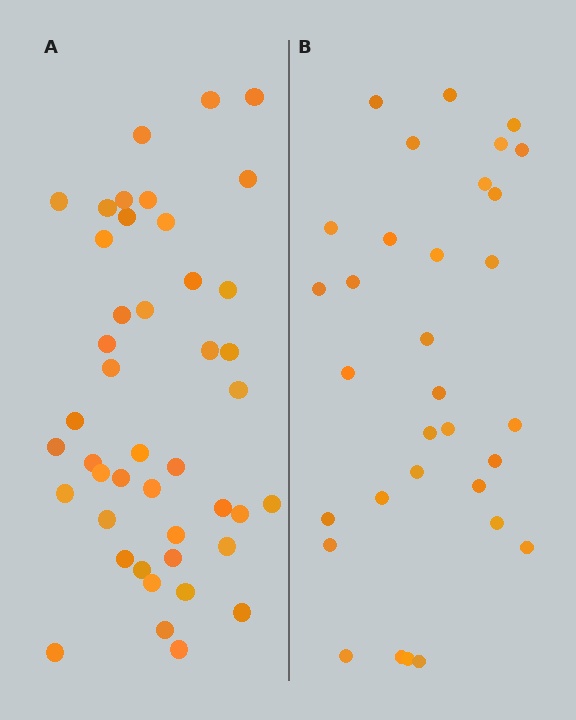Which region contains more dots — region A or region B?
Region A (the left region) has more dots.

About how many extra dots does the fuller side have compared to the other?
Region A has roughly 12 or so more dots than region B.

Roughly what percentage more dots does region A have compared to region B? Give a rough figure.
About 40% more.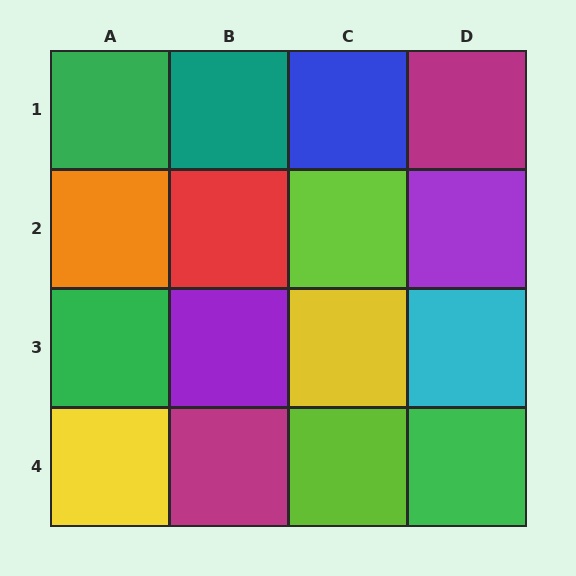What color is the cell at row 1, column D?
Magenta.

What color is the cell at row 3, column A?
Green.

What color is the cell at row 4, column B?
Magenta.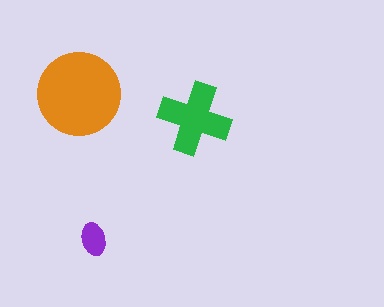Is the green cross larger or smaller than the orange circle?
Smaller.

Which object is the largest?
The orange circle.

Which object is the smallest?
The purple ellipse.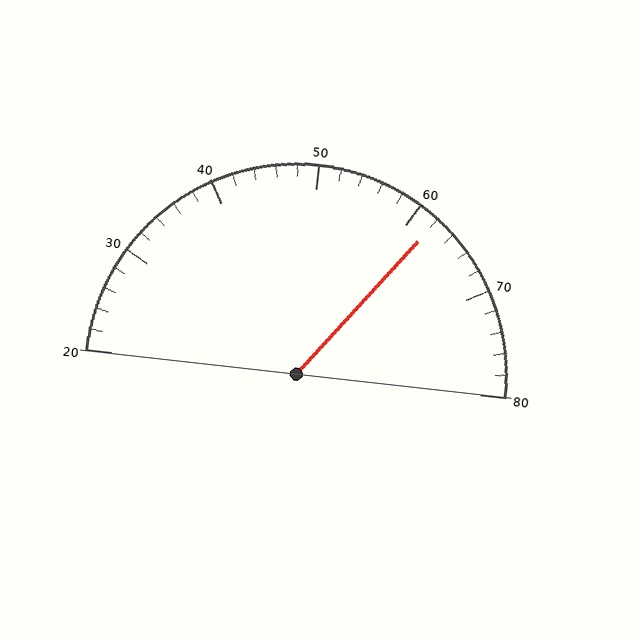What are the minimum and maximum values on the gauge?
The gauge ranges from 20 to 80.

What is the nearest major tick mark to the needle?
The nearest major tick mark is 60.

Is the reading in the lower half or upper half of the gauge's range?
The reading is in the upper half of the range (20 to 80).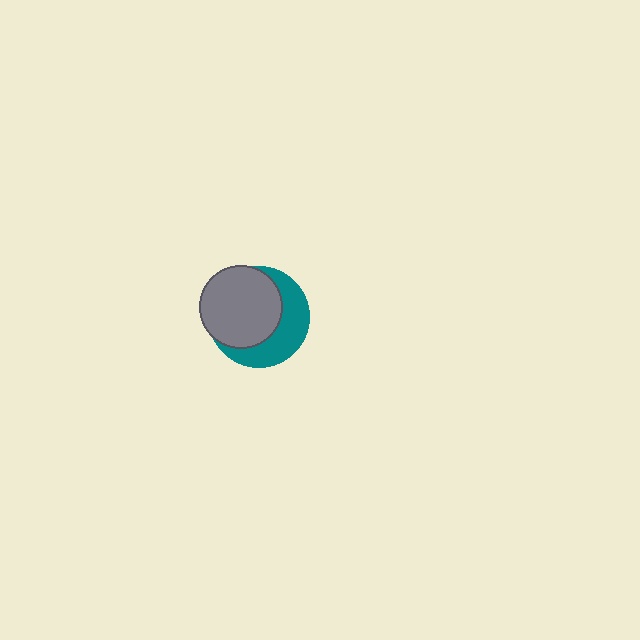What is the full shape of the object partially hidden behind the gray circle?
The partially hidden object is a teal circle.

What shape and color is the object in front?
The object in front is a gray circle.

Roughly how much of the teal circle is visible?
A small part of it is visible (roughly 41%).